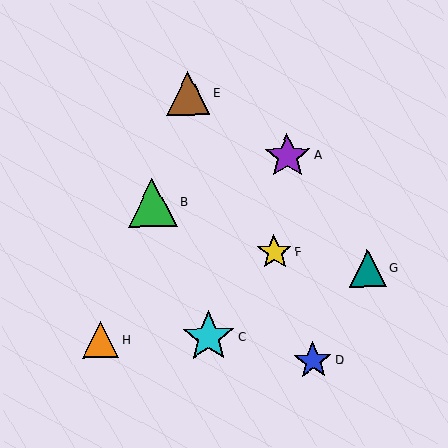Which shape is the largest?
The cyan star (labeled C) is the largest.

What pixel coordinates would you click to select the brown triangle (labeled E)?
Click at (188, 93) to select the brown triangle E.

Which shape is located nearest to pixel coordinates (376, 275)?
The teal triangle (labeled G) at (368, 269) is nearest to that location.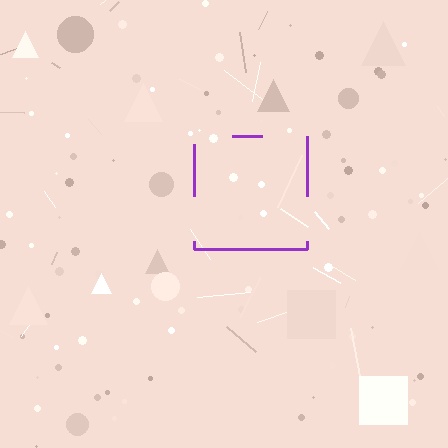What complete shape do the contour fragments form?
The contour fragments form a square.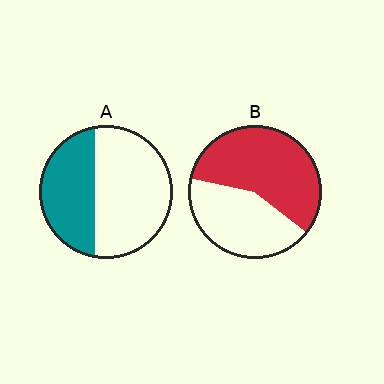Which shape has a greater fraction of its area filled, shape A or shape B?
Shape B.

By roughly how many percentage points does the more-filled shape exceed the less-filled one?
By roughly 20 percentage points (B over A).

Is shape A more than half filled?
No.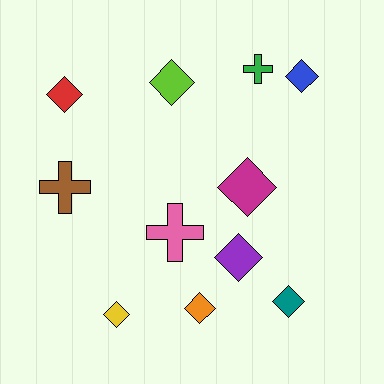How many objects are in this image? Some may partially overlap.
There are 11 objects.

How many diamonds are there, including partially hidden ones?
There are 8 diamonds.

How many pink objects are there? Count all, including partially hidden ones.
There is 1 pink object.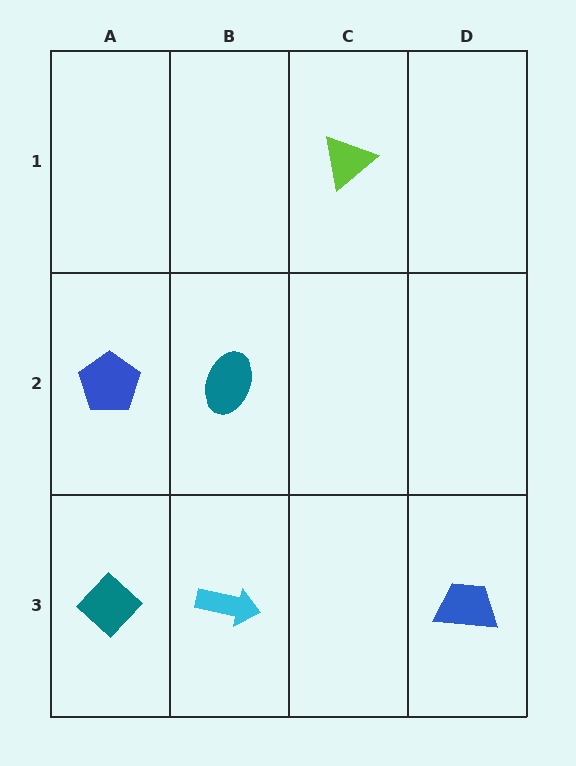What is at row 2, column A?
A blue pentagon.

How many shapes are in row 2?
2 shapes.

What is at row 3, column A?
A teal diamond.